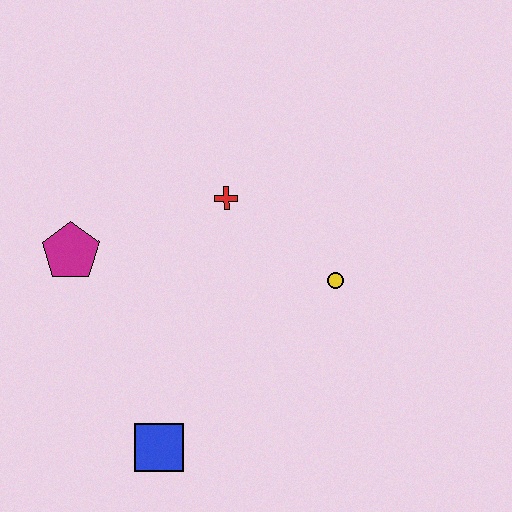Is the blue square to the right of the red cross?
No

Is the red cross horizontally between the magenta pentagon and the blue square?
No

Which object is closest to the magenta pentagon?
The red cross is closest to the magenta pentagon.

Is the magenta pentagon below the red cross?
Yes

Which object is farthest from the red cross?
The blue square is farthest from the red cross.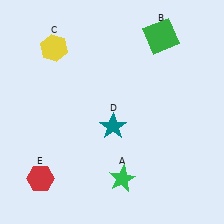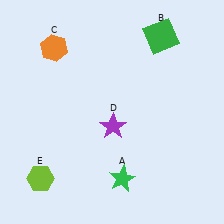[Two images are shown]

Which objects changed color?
C changed from yellow to orange. D changed from teal to purple. E changed from red to lime.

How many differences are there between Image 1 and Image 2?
There are 3 differences between the two images.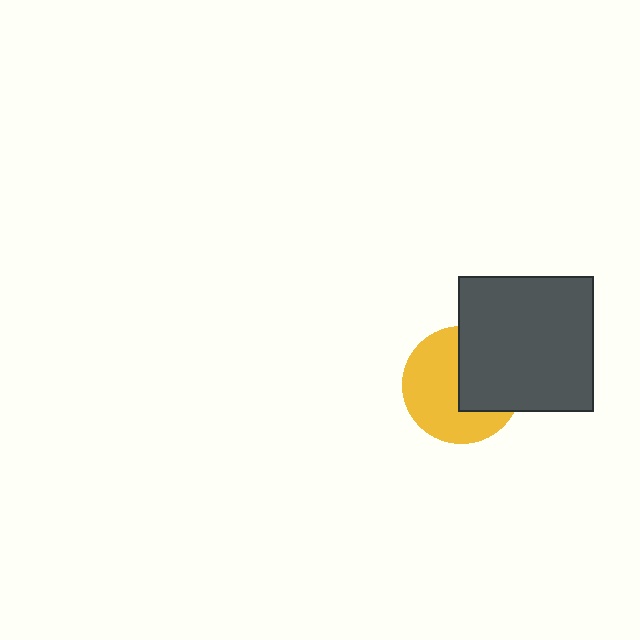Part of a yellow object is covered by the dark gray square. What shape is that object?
It is a circle.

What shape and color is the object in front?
The object in front is a dark gray square.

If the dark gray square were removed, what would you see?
You would see the complete yellow circle.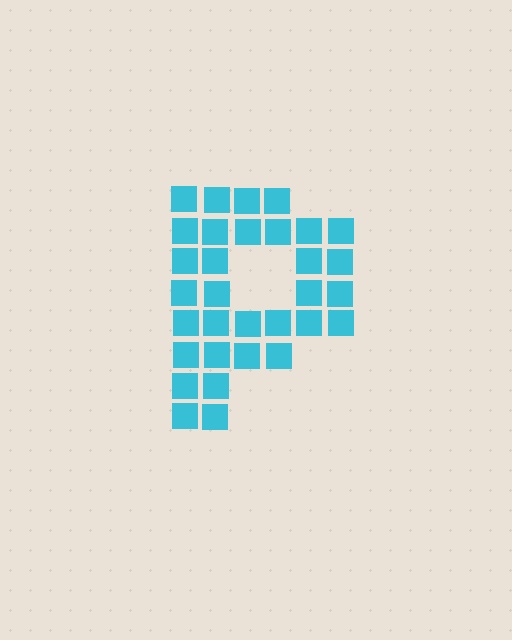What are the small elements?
The small elements are squares.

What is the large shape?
The large shape is the letter P.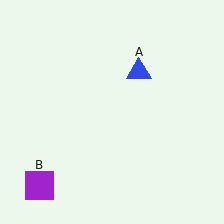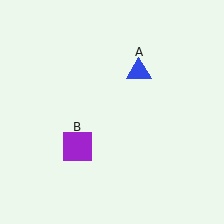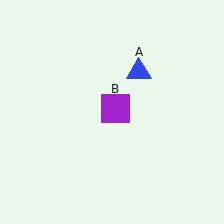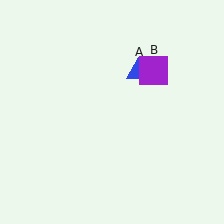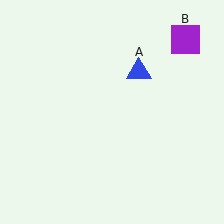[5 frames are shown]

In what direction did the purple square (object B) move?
The purple square (object B) moved up and to the right.